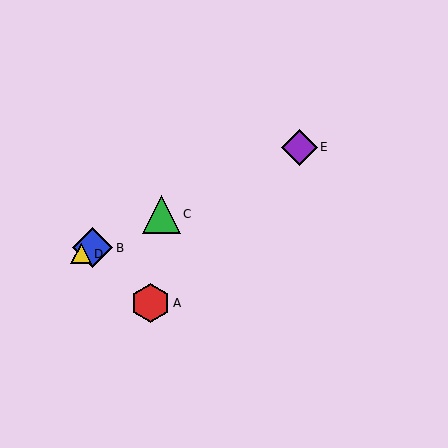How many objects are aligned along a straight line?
4 objects (B, C, D, E) are aligned along a straight line.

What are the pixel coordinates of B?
Object B is at (93, 248).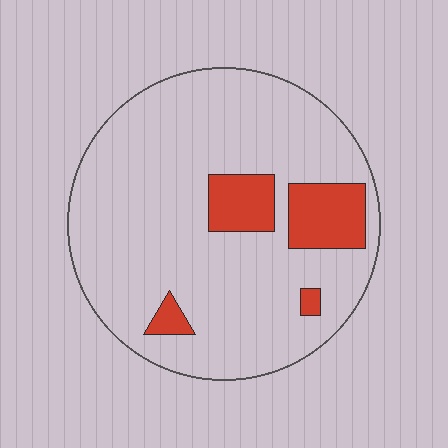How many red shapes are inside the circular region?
4.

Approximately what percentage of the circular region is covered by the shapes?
Approximately 15%.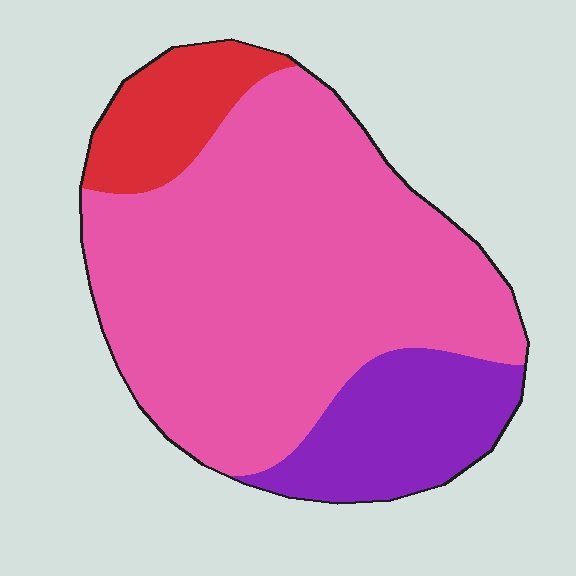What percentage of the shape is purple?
Purple takes up about one sixth (1/6) of the shape.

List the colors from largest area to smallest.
From largest to smallest: pink, purple, red.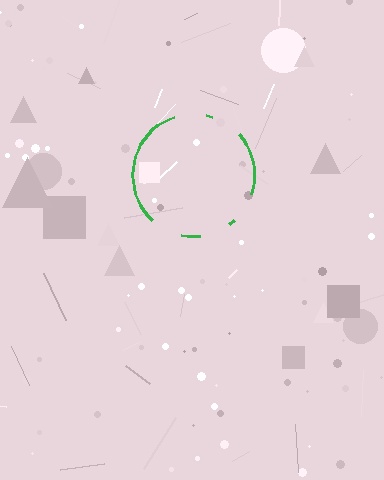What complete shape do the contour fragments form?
The contour fragments form a circle.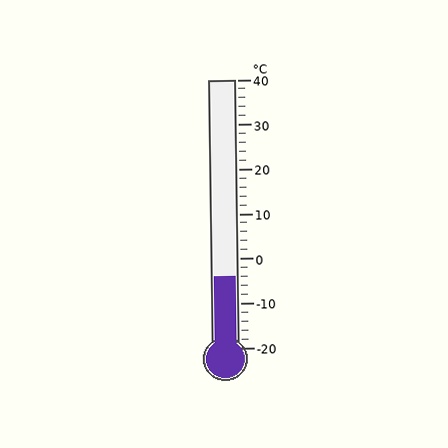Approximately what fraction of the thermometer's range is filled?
The thermometer is filled to approximately 25% of its range.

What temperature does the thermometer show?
The thermometer shows approximately -4°C.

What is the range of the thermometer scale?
The thermometer scale ranges from -20°C to 40°C.